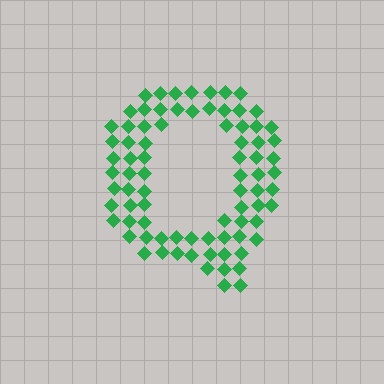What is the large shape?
The large shape is the letter Q.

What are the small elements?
The small elements are diamonds.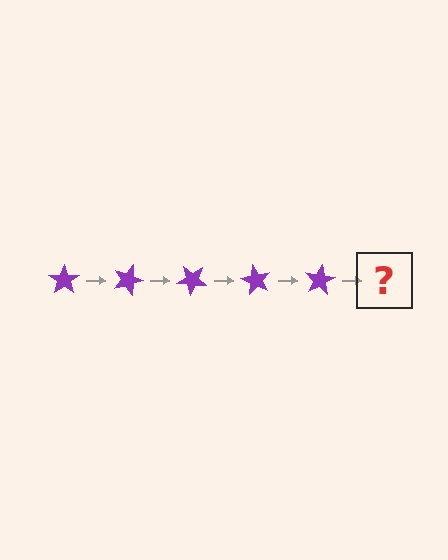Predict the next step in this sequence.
The next step is a purple star rotated 100 degrees.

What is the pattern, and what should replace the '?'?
The pattern is that the star rotates 20 degrees each step. The '?' should be a purple star rotated 100 degrees.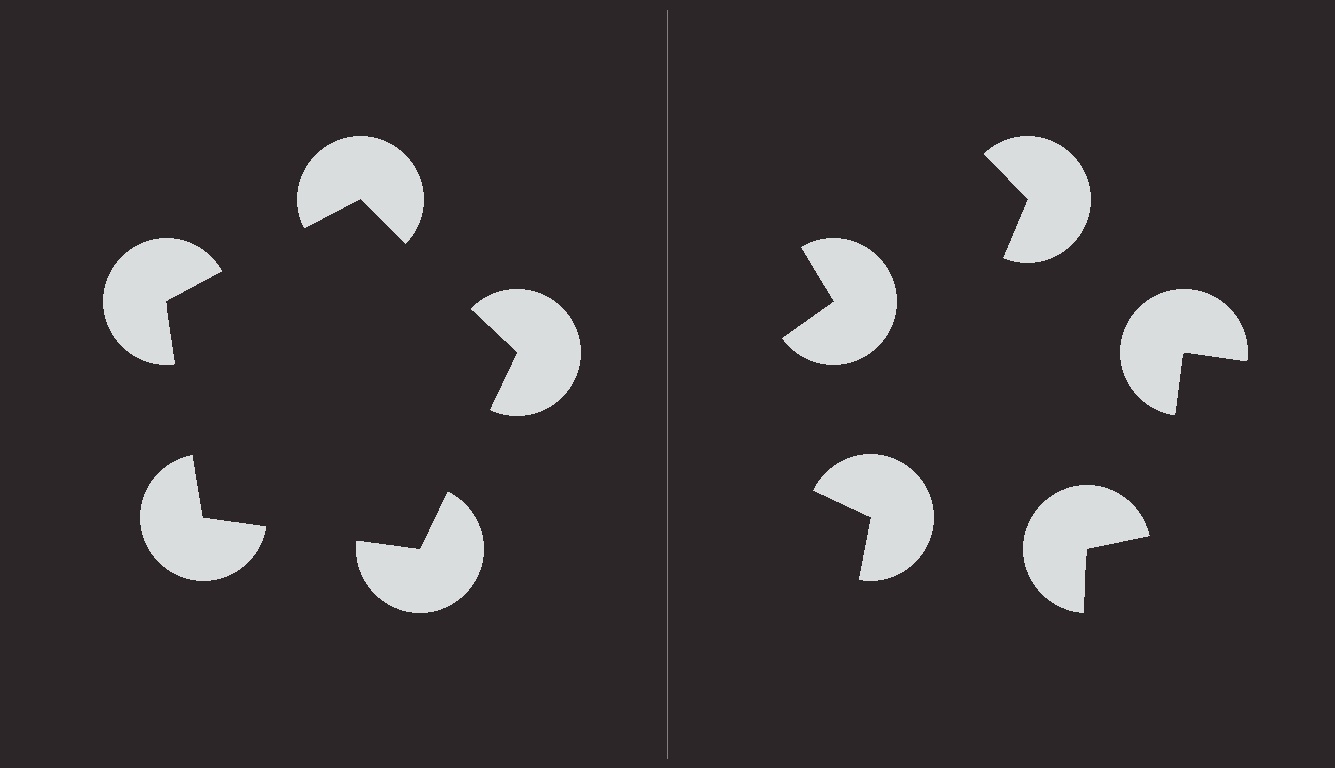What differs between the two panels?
The pac-man discs are positioned identically on both sides; only the wedge orientations differ. On the left they align to a pentagon; on the right they are misaligned.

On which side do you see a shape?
An illusory pentagon appears on the left side. On the right side the wedge cuts are rotated, so no coherent shape forms.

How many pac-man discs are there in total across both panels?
10 — 5 on each side.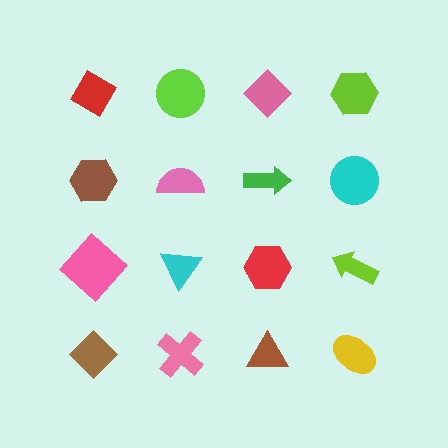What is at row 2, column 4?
A cyan circle.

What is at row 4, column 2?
A pink cross.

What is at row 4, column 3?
A brown triangle.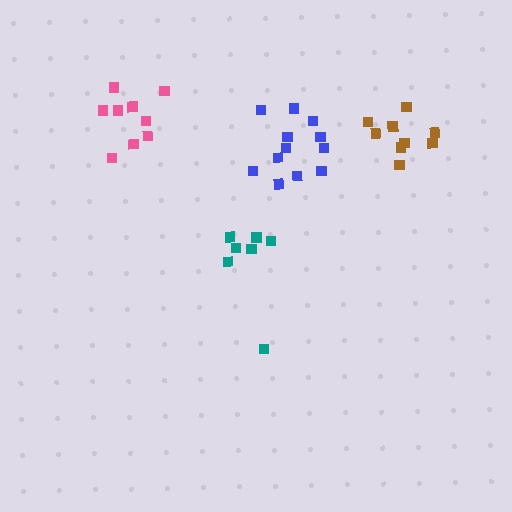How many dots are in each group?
Group 1: 7 dots, Group 2: 9 dots, Group 3: 12 dots, Group 4: 9 dots (37 total).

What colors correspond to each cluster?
The clusters are colored: teal, brown, blue, pink.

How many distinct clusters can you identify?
There are 4 distinct clusters.